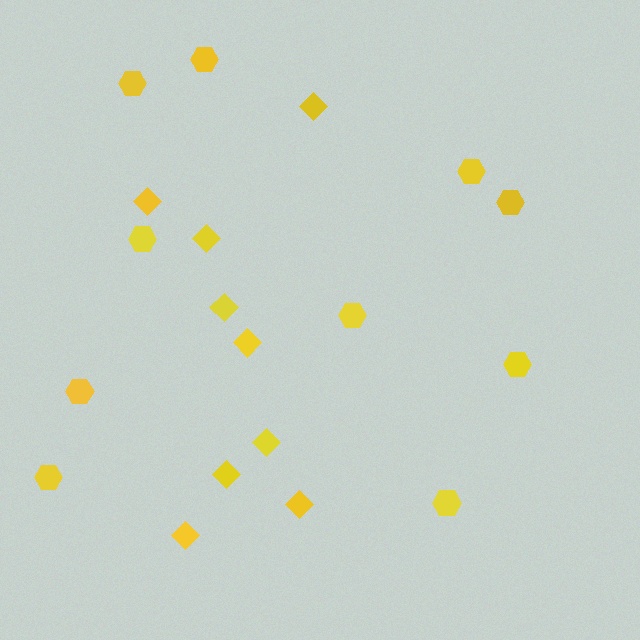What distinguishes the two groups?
There are 2 groups: one group of diamonds (9) and one group of hexagons (10).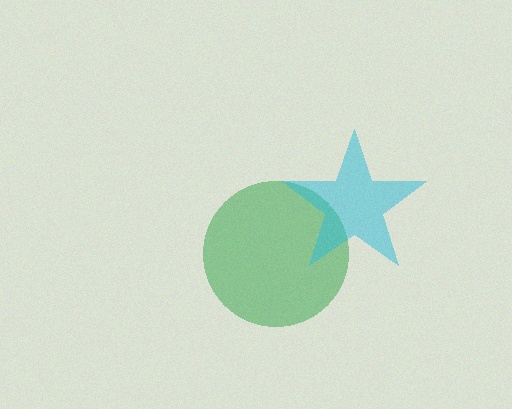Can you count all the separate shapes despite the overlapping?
Yes, there are 2 separate shapes.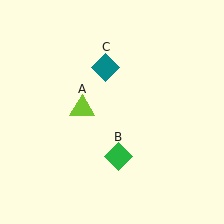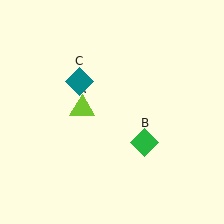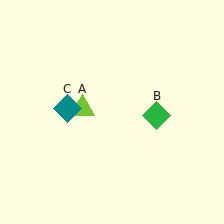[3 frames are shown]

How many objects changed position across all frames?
2 objects changed position: green diamond (object B), teal diamond (object C).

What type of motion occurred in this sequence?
The green diamond (object B), teal diamond (object C) rotated counterclockwise around the center of the scene.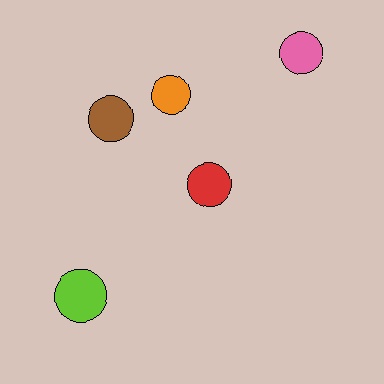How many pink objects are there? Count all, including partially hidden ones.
There is 1 pink object.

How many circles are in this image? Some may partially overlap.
There are 5 circles.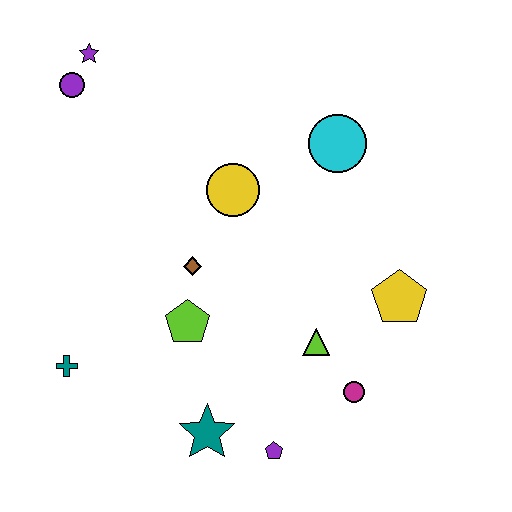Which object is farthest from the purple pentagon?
The purple star is farthest from the purple pentagon.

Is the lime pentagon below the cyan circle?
Yes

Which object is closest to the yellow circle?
The brown diamond is closest to the yellow circle.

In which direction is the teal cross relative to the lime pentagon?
The teal cross is to the left of the lime pentagon.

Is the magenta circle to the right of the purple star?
Yes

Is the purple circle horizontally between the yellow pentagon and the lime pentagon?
No